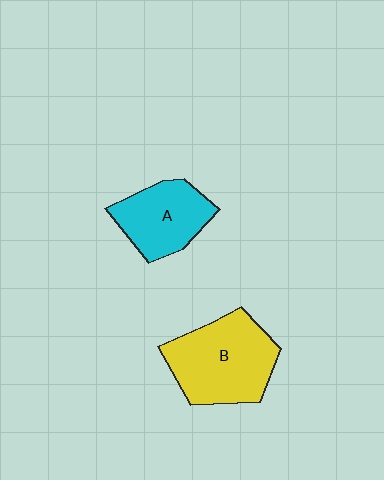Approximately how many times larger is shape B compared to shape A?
Approximately 1.4 times.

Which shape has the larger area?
Shape B (yellow).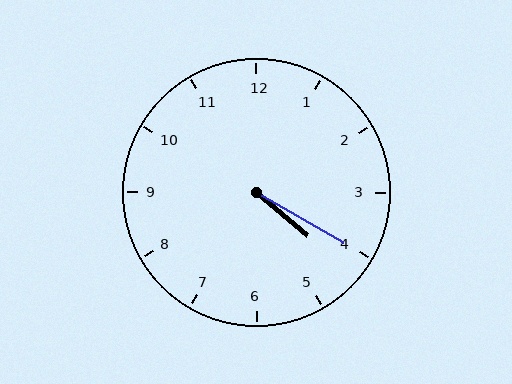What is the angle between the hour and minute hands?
Approximately 10 degrees.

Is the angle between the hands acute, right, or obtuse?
It is acute.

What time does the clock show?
4:20.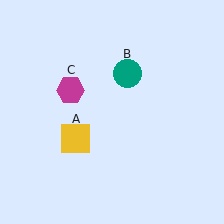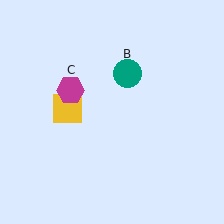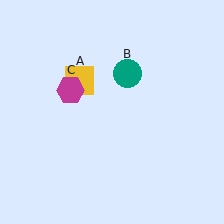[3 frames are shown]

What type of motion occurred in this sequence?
The yellow square (object A) rotated clockwise around the center of the scene.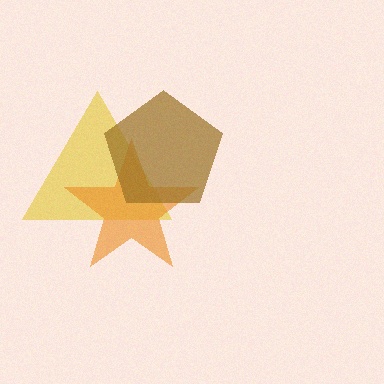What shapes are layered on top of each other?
The layered shapes are: a yellow triangle, an orange star, a brown pentagon.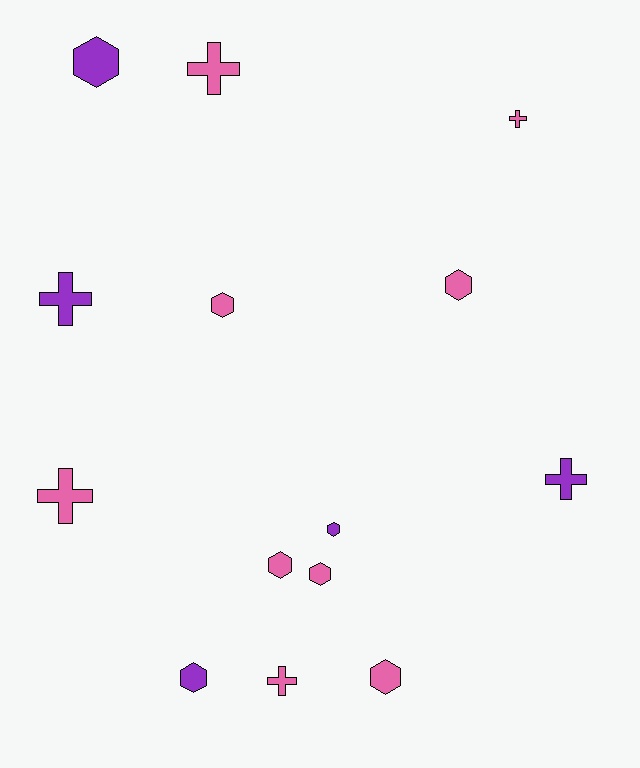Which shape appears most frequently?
Hexagon, with 8 objects.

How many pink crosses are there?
There are 4 pink crosses.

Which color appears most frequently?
Pink, with 9 objects.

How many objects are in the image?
There are 14 objects.